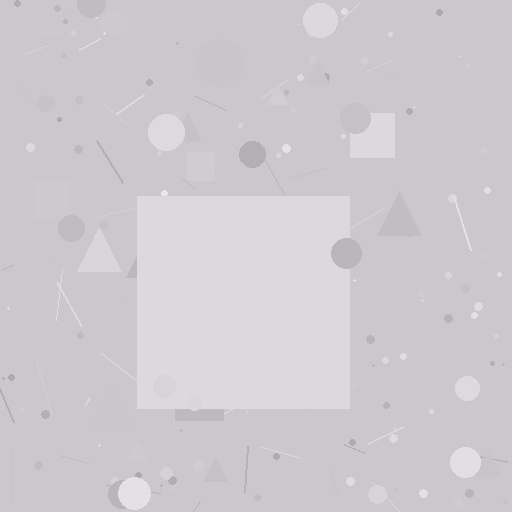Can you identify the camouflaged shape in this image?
The camouflaged shape is a square.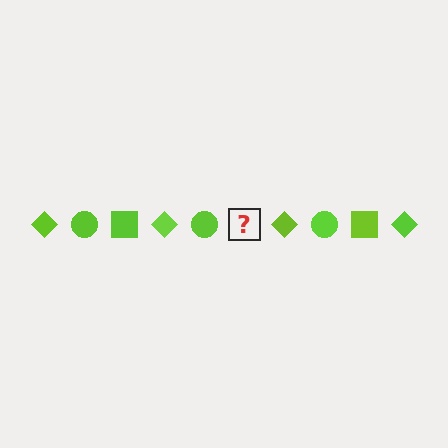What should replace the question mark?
The question mark should be replaced with a lime square.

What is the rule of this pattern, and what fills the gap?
The rule is that the pattern cycles through diamond, circle, square shapes in lime. The gap should be filled with a lime square.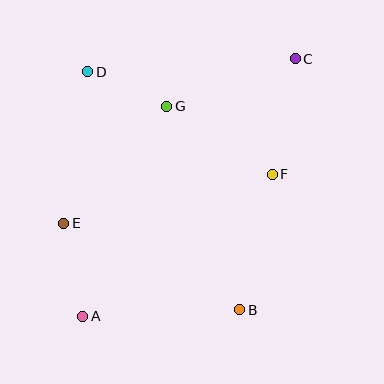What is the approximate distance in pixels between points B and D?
The distance between B and D is approximately 282 pixels.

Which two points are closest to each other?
Points D and G are closest to each other.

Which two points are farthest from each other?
Points A and C are farthest from each other.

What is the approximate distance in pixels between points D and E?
The distance between D and E is approximately 153 pixels.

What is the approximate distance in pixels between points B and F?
The distance between B and F is approximately 139 pixels.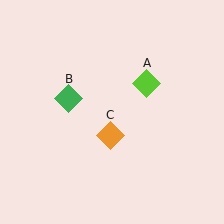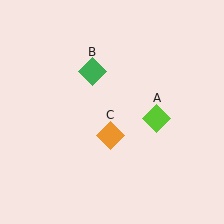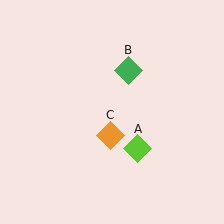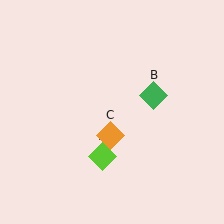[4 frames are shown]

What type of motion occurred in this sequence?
The lime diamond (object A), green diamond (object B) rotated clockwise around the center of the scene.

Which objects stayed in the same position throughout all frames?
Orange diamond (object C) remained stationary.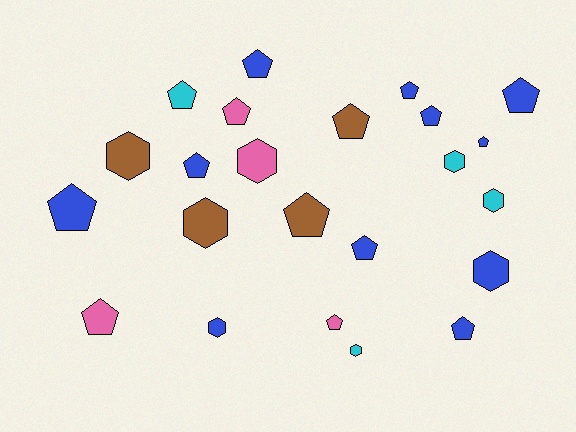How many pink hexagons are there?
There is 1 pink hexagon.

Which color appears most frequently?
Blue, with 11 objects.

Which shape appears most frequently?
Pentagon, with 15 objects.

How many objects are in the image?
There are 23 objects.